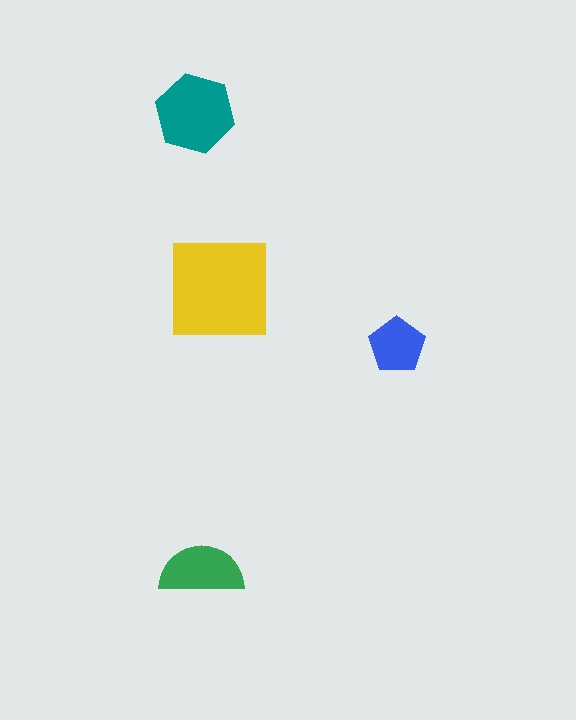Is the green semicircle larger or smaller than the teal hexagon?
Smaller.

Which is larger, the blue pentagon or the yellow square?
The yellow square.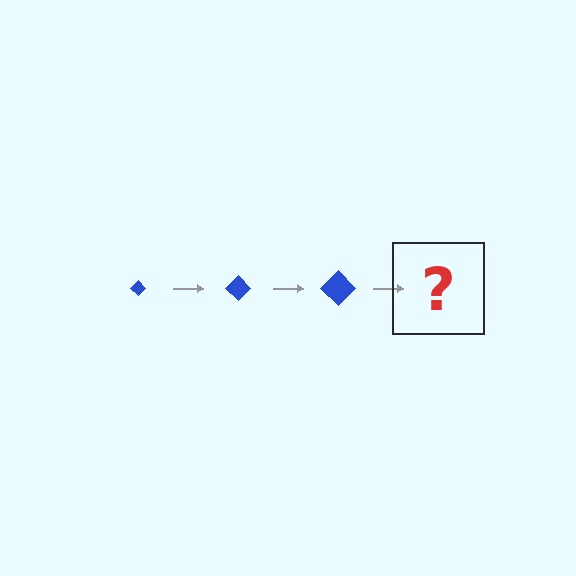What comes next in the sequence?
The next element should be a blue diamond, larger than the previous one.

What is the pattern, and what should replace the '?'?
The pattern is that the diamond gets progressively larger each step. The '?' should be a blue diamond, larger than the previous one.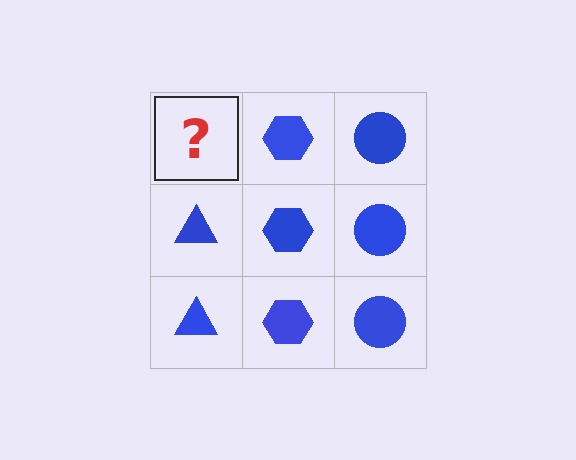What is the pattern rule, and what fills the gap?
The rule is that each column has a consistent shape. The gap should be filled with a blue triangle.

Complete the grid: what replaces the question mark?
The question mark should be replaced with a blue triangle.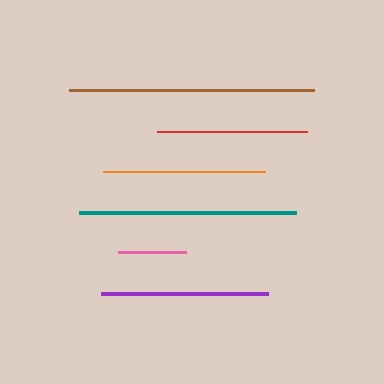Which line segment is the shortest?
The pink line is the shortest at approximately 67 pixels.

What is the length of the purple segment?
The purple segment is approximately 167 pixels long.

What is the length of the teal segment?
The teal segment is approximately 218 pixels long.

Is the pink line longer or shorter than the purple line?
The purple line is longer than the pink line.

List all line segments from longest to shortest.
From longest to shortest: brown, teal, purple, orange, red, pink.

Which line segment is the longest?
The brown line is the longest at approximately 245 pixels.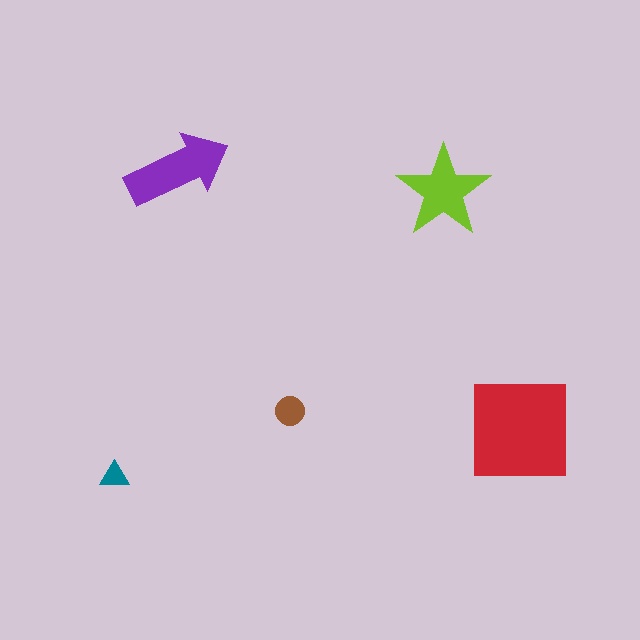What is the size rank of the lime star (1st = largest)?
3rd.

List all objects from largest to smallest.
The red square, the purple arrow, the lime star, the brown circle, the teal triangle.